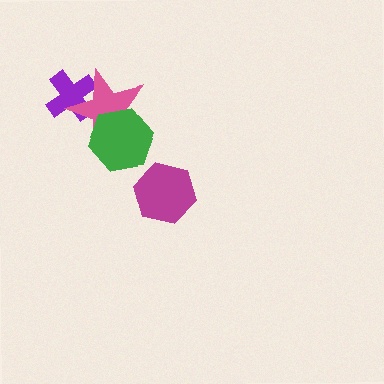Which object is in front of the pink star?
The green hexagon is in front of the pink star.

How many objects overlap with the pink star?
2 objects overlap with the pink star.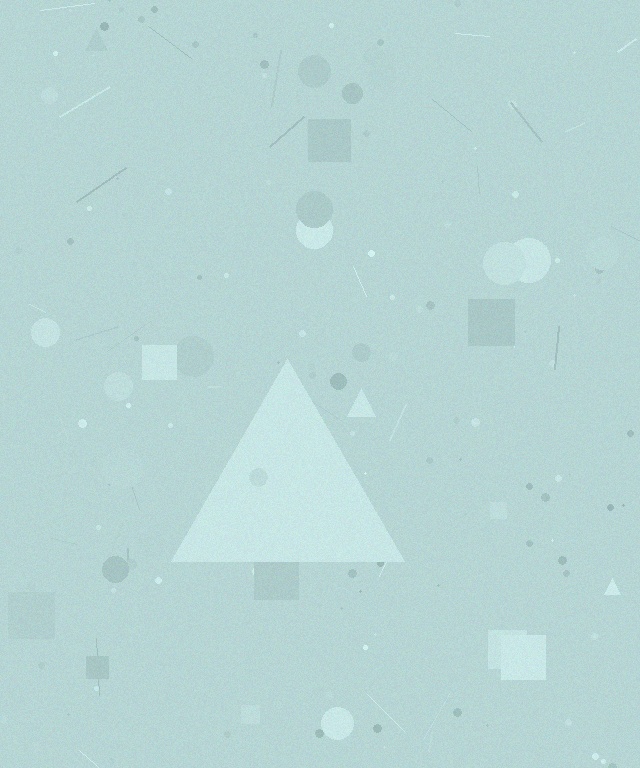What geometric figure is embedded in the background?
A triangle is embedded in the background.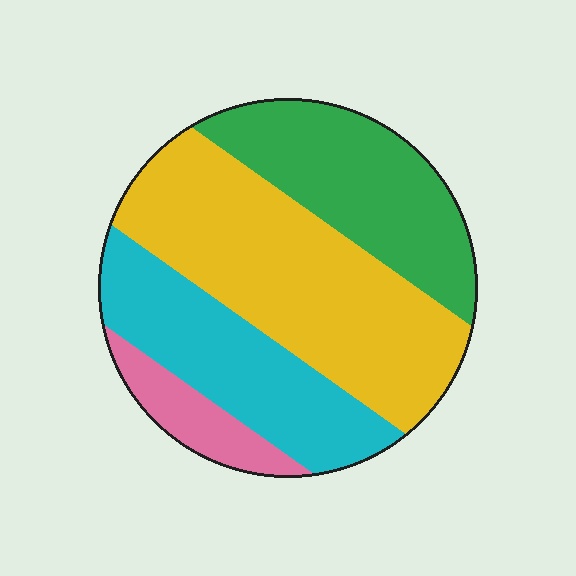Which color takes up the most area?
Yellow, at roughly 40%.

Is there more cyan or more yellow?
Yellow.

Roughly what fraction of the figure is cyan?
Cyan covers 25% of the figure.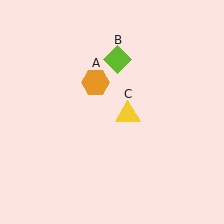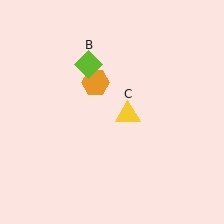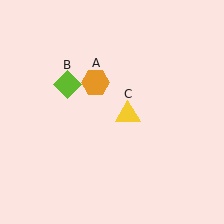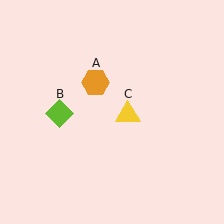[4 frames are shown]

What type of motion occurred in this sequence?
The lime diamond (object B) rotated counterclockwise around the center of the scene.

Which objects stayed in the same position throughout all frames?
Orange hexagon (object A) and yellow triangle (object C) remained stationary.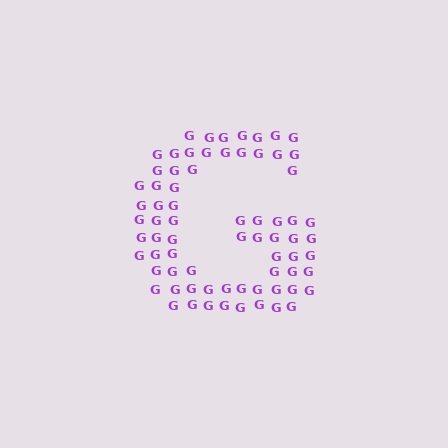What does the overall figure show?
The overall figure shows the letter G.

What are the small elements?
The small elements are letter G's.